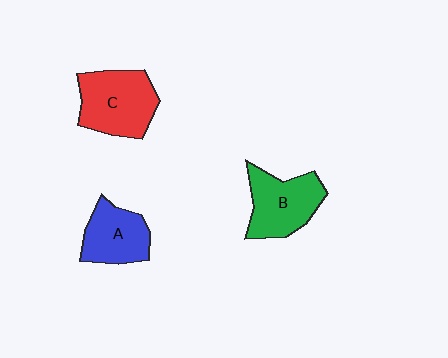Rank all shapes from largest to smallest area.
From largest to smallest: C (red), B (green), A (blue).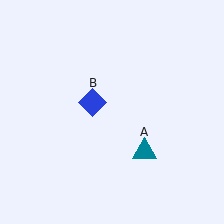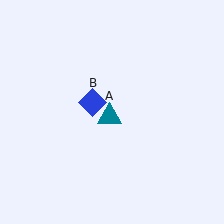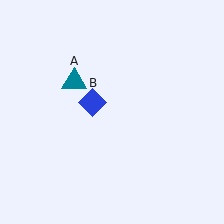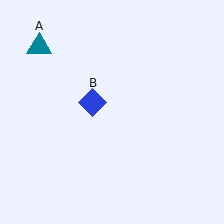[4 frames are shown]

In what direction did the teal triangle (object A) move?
The teal triangle (object A) moved up and to the left.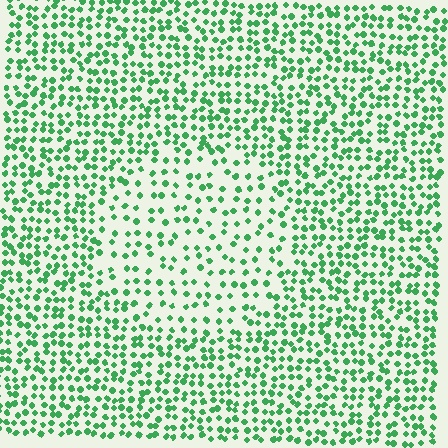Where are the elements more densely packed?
The elements are more densely packed outside the circle boundary.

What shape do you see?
I see a circle.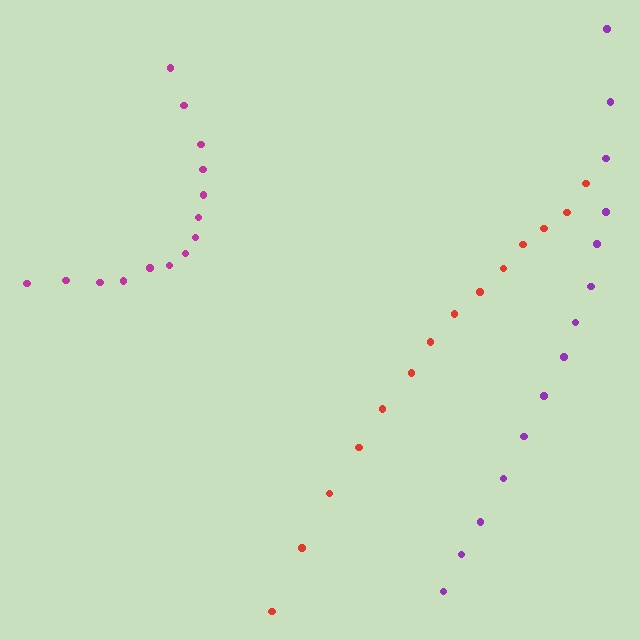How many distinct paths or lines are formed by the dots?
There are 3 distinct paths.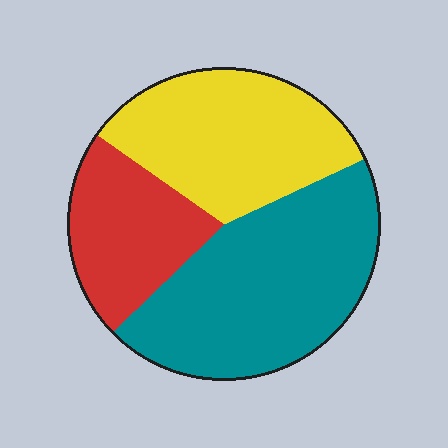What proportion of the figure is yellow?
Yellow takes up about one third (1/3) of the figure.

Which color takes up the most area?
Teal, at roughly 45%.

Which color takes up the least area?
Red, at roughly 20%.